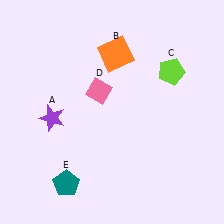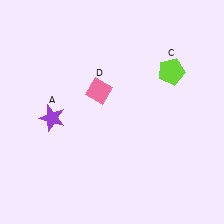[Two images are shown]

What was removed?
The teal pentagon (E), the orange square (B) were removed in Image 2.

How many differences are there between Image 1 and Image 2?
There are 2 differences between the two images.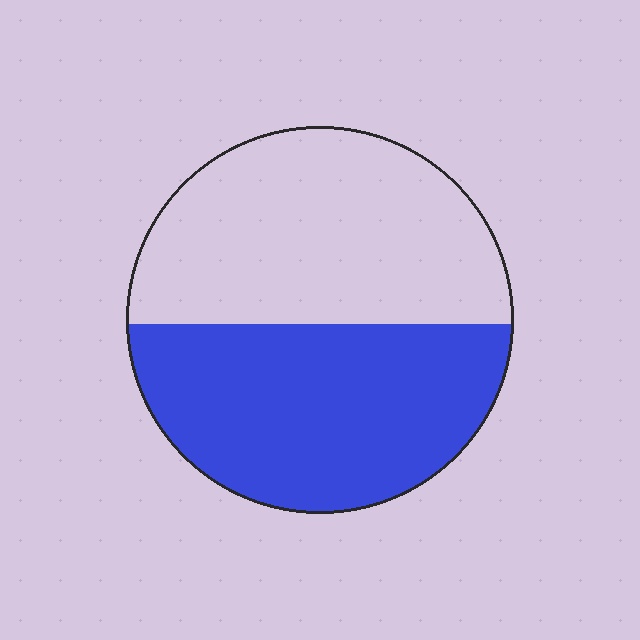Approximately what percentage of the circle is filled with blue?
Approximately 50%.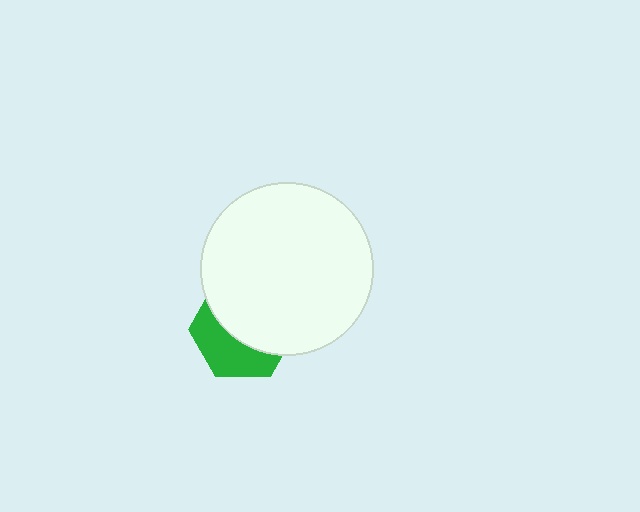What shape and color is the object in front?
The object in front is a white circle.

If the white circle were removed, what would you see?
You would see the complete green hexagon.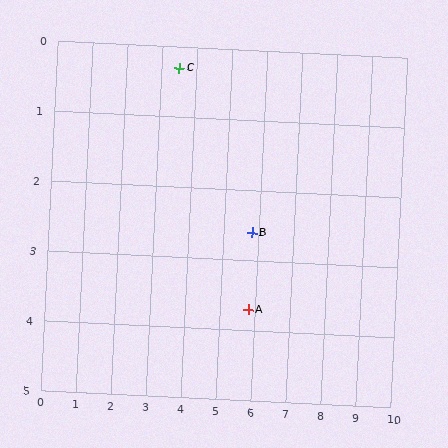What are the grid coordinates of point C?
Point C is at approximately (3.5, 0.3).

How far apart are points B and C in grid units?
Points B and C are about 3.3 grid units apart.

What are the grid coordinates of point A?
Point A is at approximately (5.8, 3.7).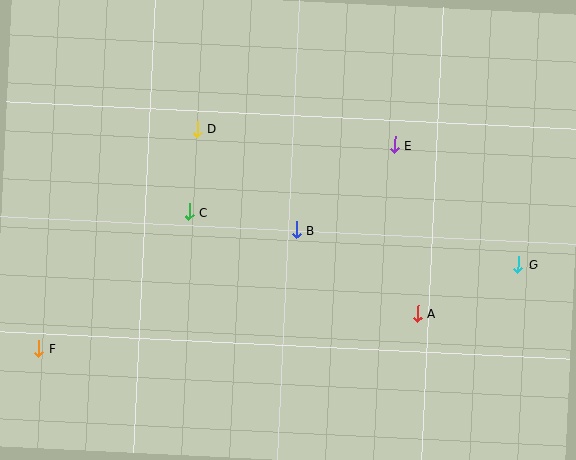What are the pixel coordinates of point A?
Point A is at (417, 313).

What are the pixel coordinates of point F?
Point F is at (39, 349).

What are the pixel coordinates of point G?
Point G is at (518, 265).